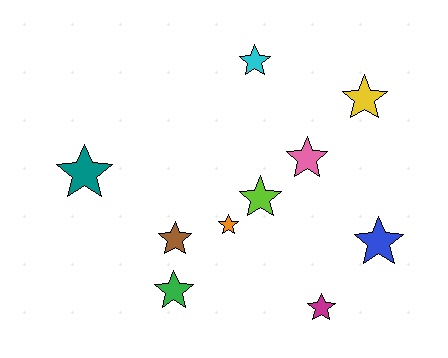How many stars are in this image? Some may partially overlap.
There are 10 stars.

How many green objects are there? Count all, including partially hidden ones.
There is 1 green object.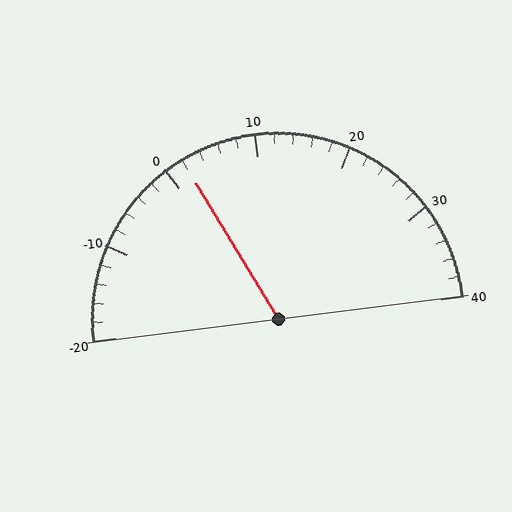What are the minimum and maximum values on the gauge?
The gauge ranges from -20 to 40.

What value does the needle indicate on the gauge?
The needle indicates approximately 2.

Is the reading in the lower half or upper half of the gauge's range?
The reading is in the lower half of the range (-20 to 40).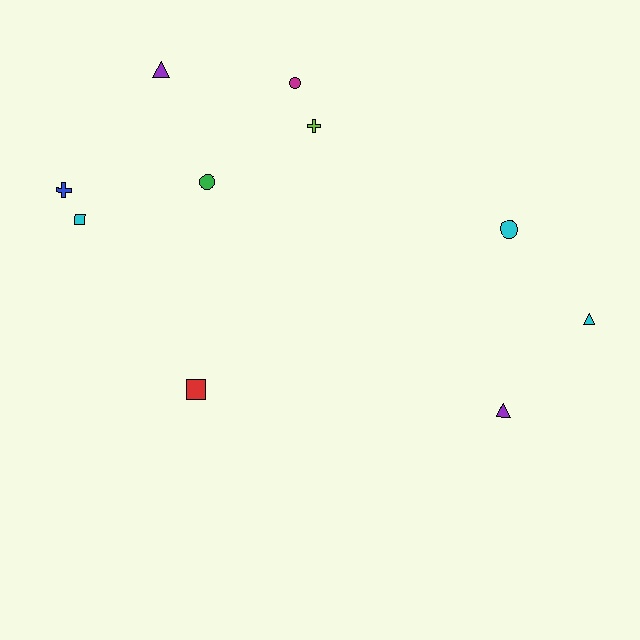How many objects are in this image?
There are 10 objects.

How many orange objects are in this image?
There are no orange objects.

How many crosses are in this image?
There are 2 crosses.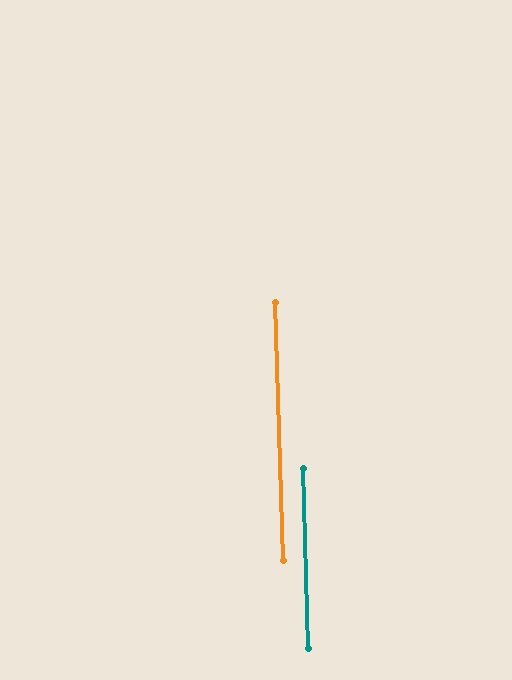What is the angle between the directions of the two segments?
Approximately 0 degrees.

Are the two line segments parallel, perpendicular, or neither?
Parallel — their directions differ by only 0.5°.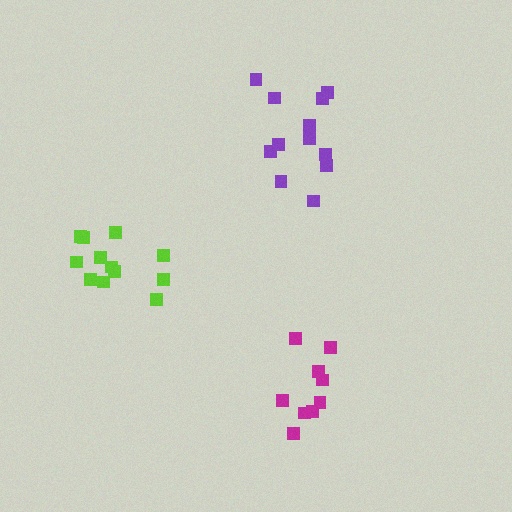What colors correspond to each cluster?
The clusters are colored: magenta, purple, lime.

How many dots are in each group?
Group 1: 9 dots, Group 2: 12 dots, Group 3: 12 dots (33 total).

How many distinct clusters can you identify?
There are 3 distinct clusters.